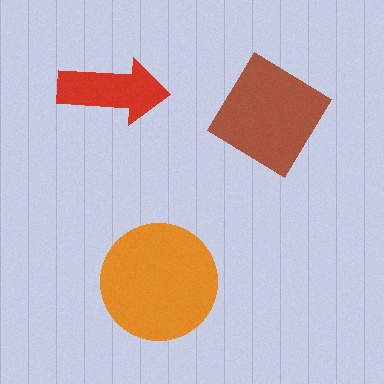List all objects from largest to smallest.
The orange circle, the brown diamond, the red arrow.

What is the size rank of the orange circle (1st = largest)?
1st.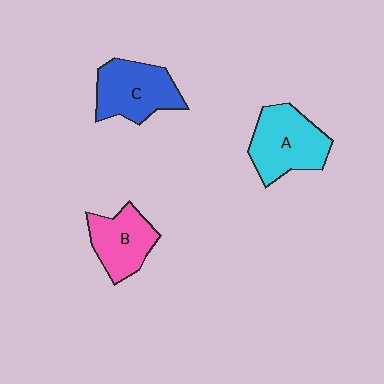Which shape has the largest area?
Shape A (cyan).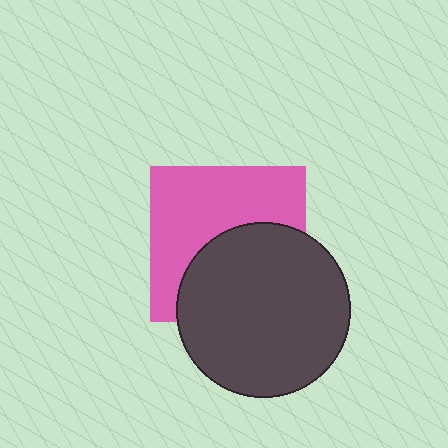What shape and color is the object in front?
The object in front is a dark gray circle.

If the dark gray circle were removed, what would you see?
You would see the complete pink square.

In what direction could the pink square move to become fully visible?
The pink square could move up. That would shift it out from behind the dark gray circle entirely.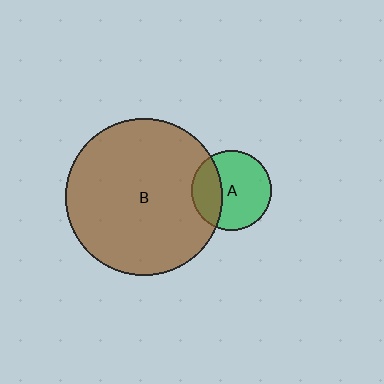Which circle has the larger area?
Circle B (brown).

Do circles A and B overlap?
Yes.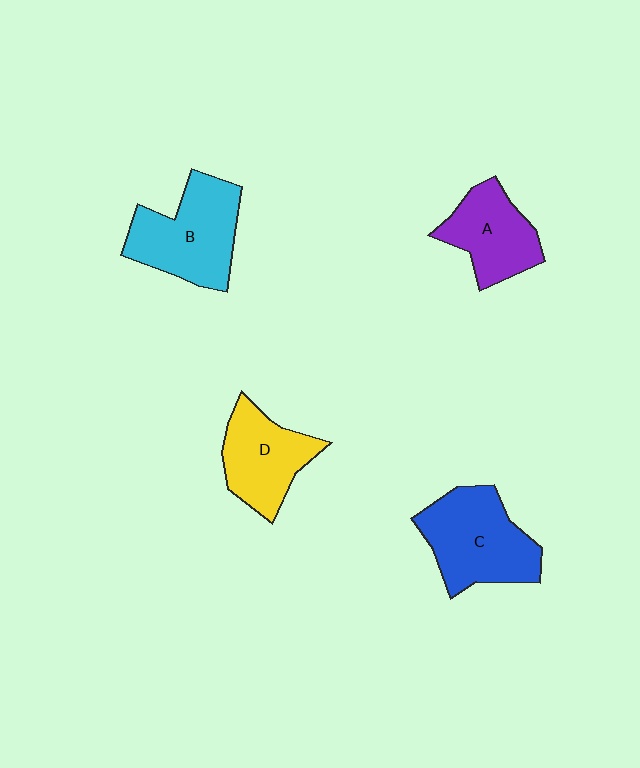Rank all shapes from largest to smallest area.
From largest to smallest: C (blue), B (cyan), D (yellow), A (purple).